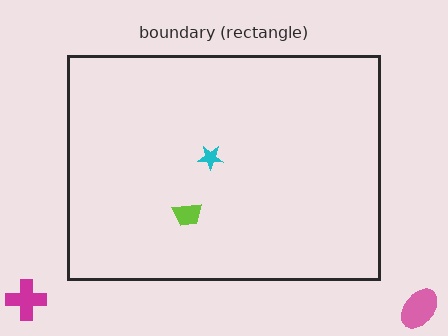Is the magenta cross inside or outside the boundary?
Outside.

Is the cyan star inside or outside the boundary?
Inside.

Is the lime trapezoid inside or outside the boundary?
Inside.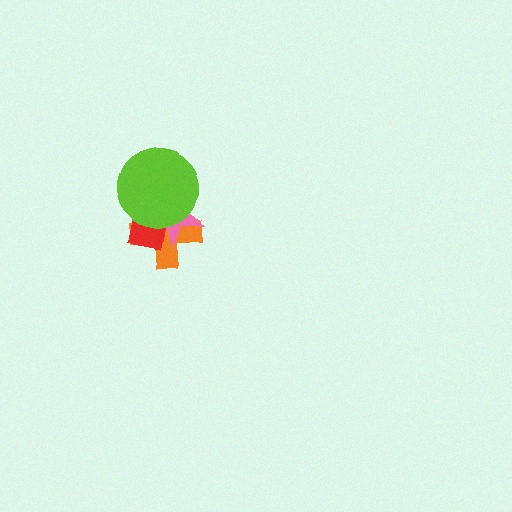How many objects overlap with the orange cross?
3 objects overlap with the orange cross.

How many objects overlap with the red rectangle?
3 objects overlap with the red rectangle.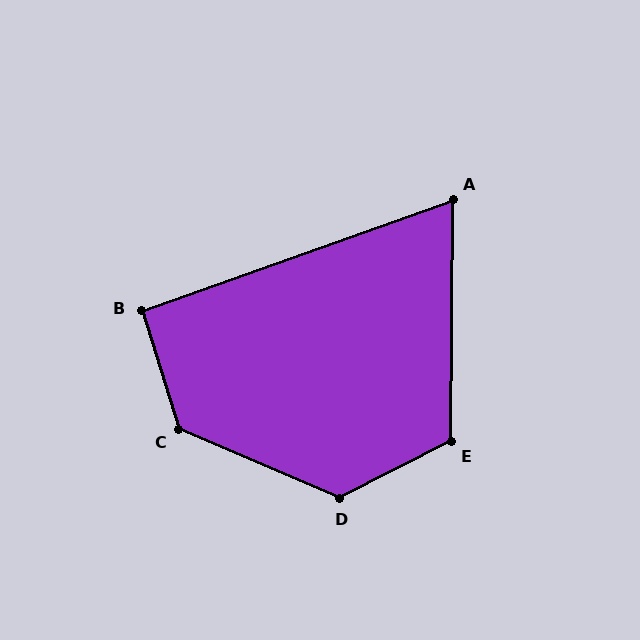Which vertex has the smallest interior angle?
A, at approximately 70 degrees.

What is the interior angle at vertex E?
Approximately 117 degrees (obtuse).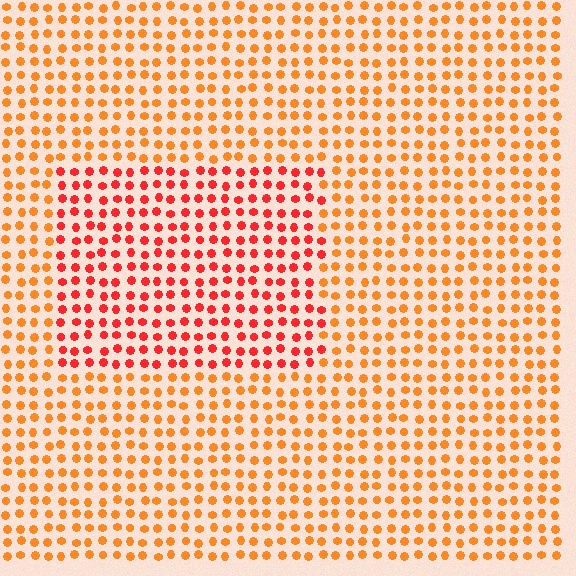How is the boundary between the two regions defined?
The boundary is defined purely by a slight shift in hue (about 30 degrees). Spacing, size, and orientation are identical on both sides.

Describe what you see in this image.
The image is filled with small orange elements in a uniform arrangement. A rectangle-shaped region is visible where the elements are tinted to a slightly different hue, forming a subtle color boundary.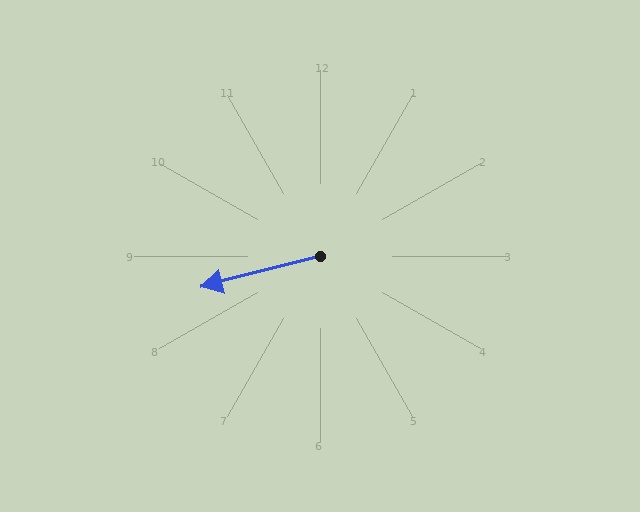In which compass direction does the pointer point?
West.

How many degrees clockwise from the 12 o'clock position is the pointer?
Approximately 256 degrees.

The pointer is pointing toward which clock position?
Roughly 9 o'clock.